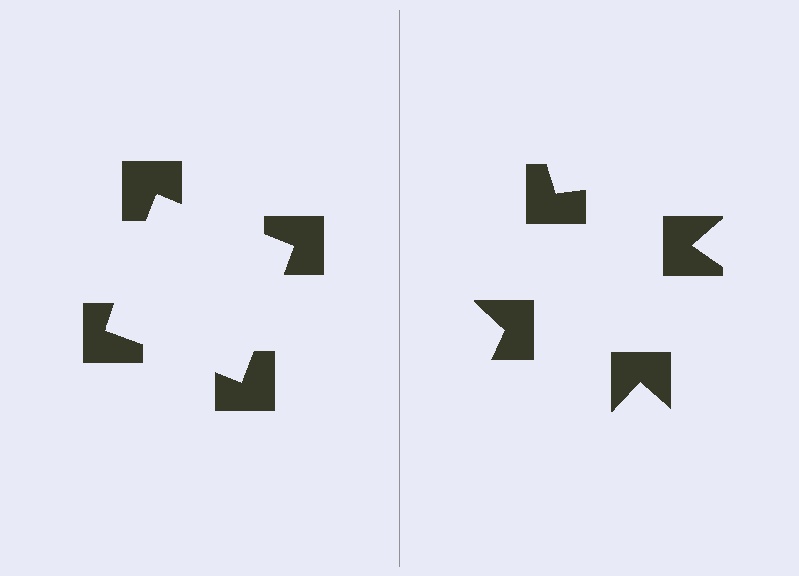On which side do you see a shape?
An illusory square appears on the left side. On the right side the wedge cuts are rotated, so no coherent shape forms.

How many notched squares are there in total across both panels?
8 — 4 on each side.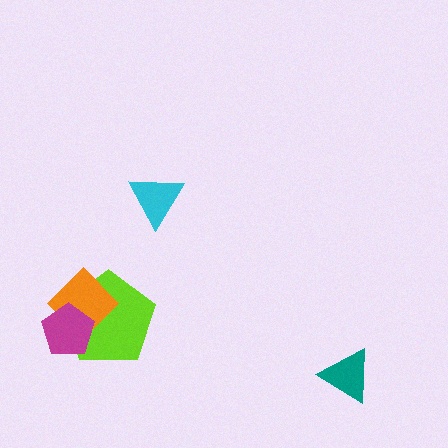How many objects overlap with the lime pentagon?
2 objects overlap with the lime pentagon.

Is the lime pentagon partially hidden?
Yes, it is partially covered by another shape.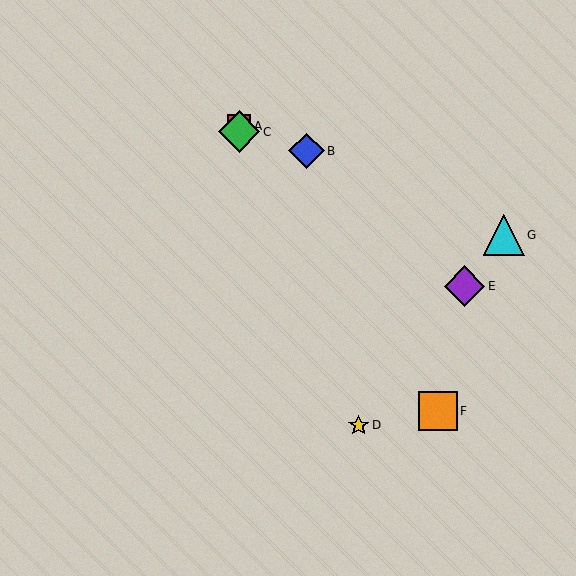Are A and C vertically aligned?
Yes, both are at x≈239.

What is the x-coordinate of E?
Object E is at x≈464.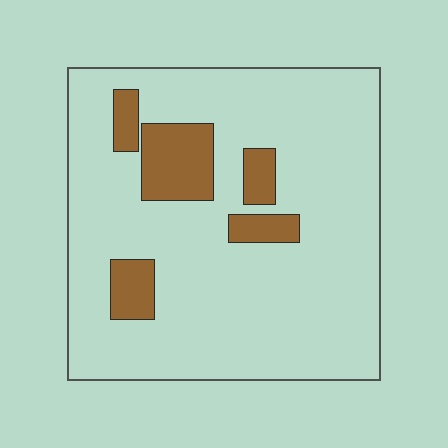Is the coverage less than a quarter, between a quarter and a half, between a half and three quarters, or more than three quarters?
Less than a quarter.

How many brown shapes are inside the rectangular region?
5.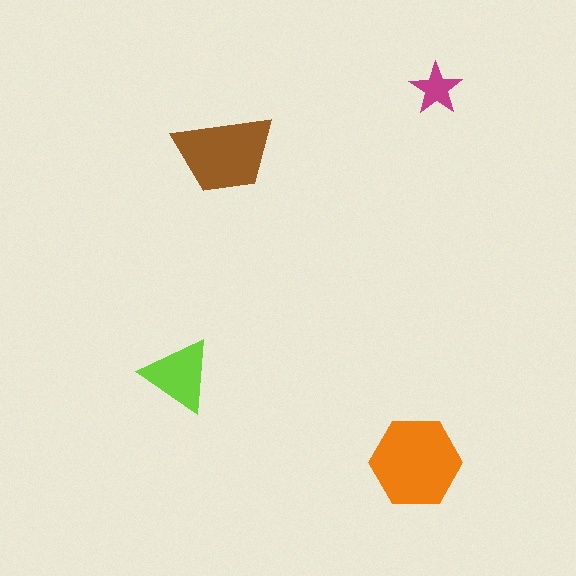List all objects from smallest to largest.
The magenta star, the lime triangle, the brown trapezoid, the orange hexagon.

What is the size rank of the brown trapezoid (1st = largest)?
2nd.